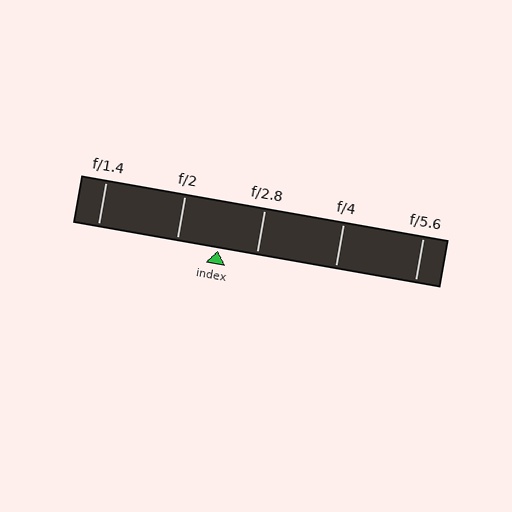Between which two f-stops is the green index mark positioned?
The index mark is between f/2 and f/2.8.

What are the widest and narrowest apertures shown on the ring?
The widest aperture shown is f/1.4 and the narrowest is f/5.6.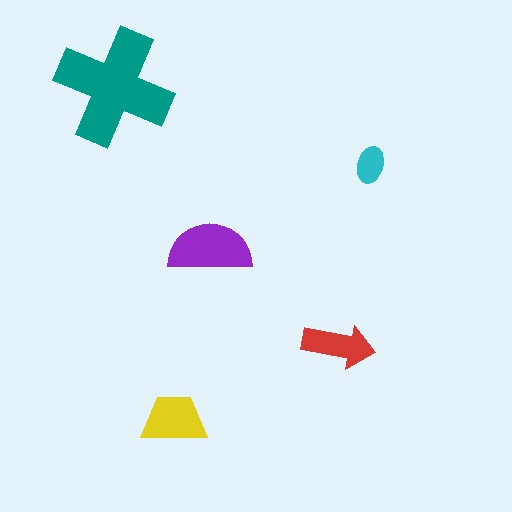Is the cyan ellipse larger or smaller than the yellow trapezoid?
Smaller.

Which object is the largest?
The teal cross.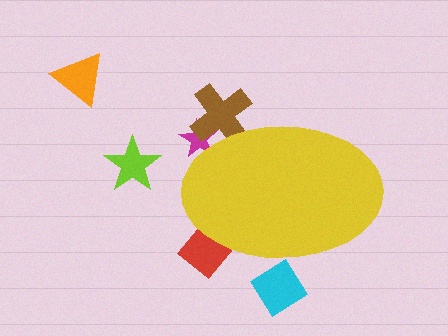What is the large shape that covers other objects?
A yellow ellipse.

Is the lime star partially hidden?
No, the lime star is fully visible.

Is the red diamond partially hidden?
Yes, the red diamond is partially hidden behind the yellow ellipse.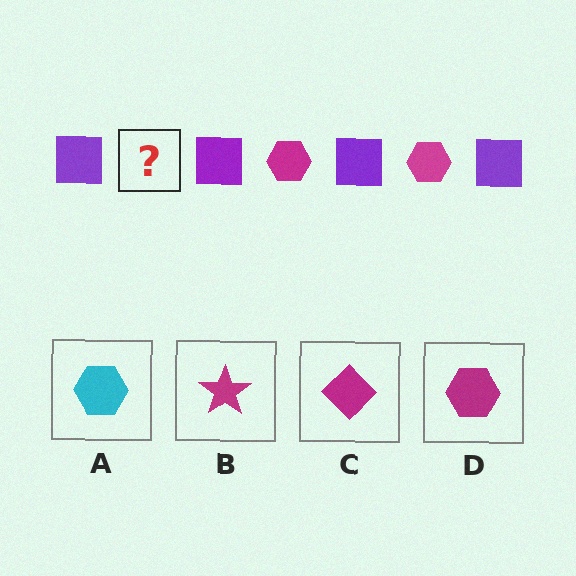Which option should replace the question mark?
Option D.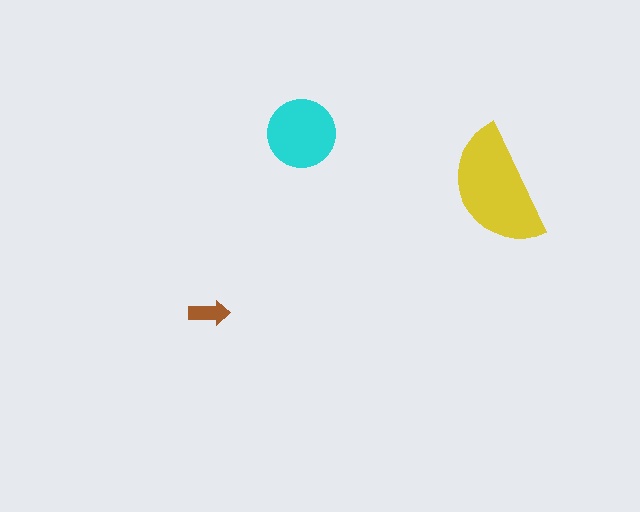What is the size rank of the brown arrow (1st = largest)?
3rd.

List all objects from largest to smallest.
The yellow semicircle, the cyan circle, the brown arrow.